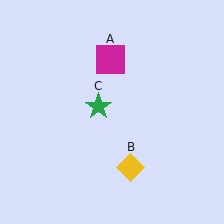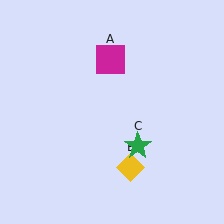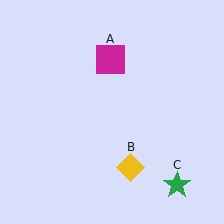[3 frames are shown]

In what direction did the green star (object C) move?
The green star (object C) moved down and to the right.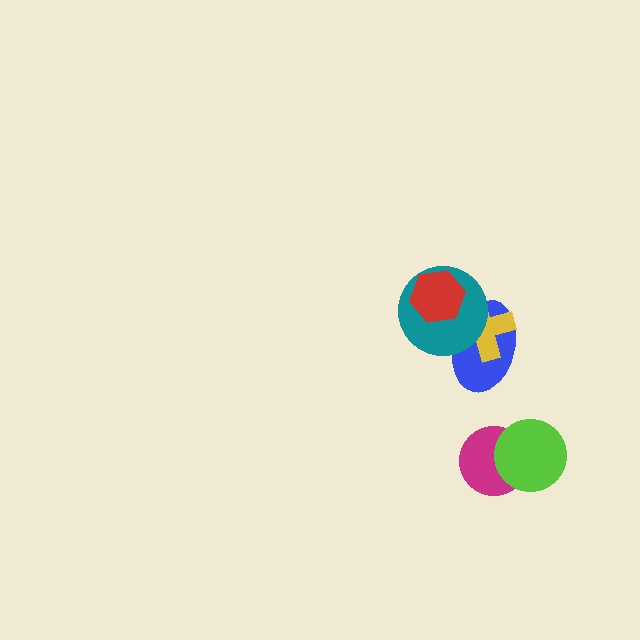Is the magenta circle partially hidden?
Yes, it is partially covered by another shape.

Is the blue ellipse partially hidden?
Yes, it is partially covered by another shape.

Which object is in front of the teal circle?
The red hexagon is in front of the teal circle.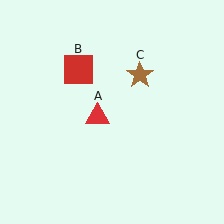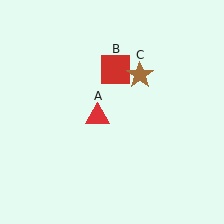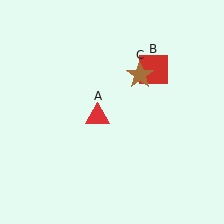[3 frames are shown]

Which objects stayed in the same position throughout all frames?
Red triangle (object A) and brown star (object C) remained stationary.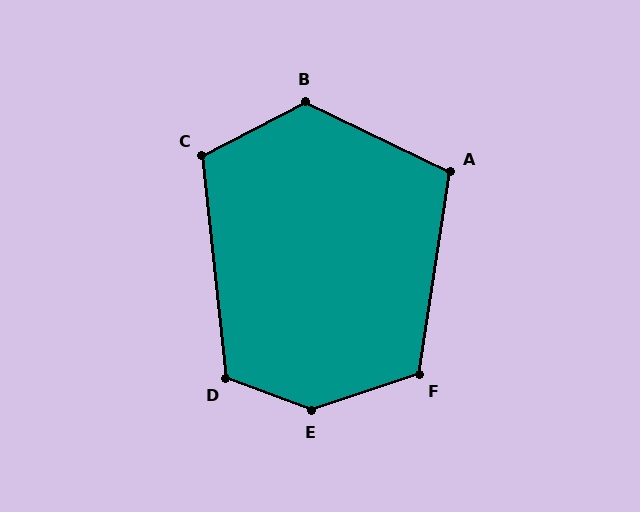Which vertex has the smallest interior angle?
A, at approximately 107 degrees.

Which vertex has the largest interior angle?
E, at approximately 141 degrees.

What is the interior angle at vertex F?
Approximately 117 degrees (obtuse).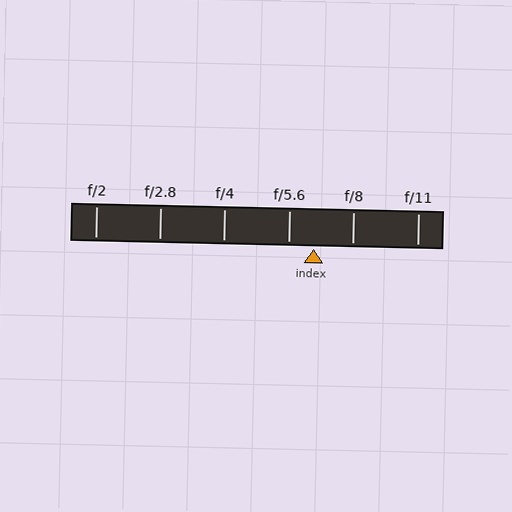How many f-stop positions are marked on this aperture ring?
There are 6 f-stop positions marked.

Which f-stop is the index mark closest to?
The index mark is closest to f/5.6.